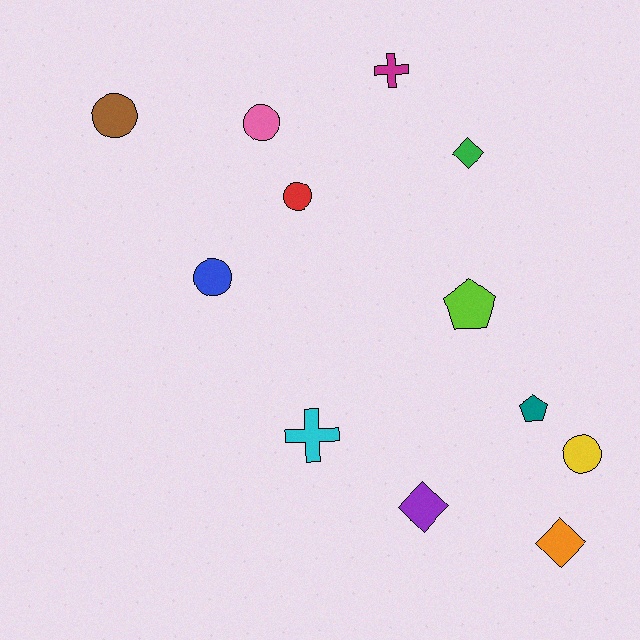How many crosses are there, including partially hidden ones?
There are 2 crosses.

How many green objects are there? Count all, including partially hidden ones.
There is 1 green object.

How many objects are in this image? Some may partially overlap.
There are 12 objects.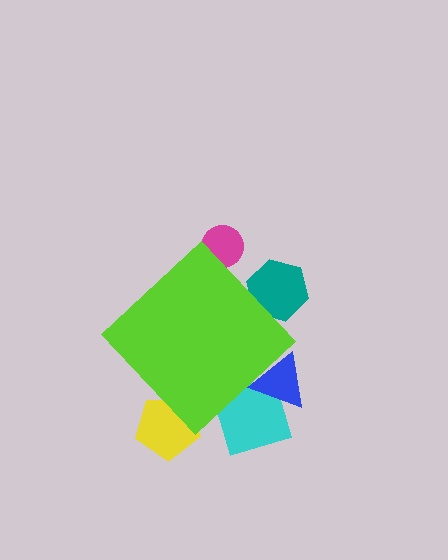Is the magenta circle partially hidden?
Yes, the magenta circle is partially hidden behind the lime diamond.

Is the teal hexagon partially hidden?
Yes, the teal hexagon is partially hidden behind the lime diamond.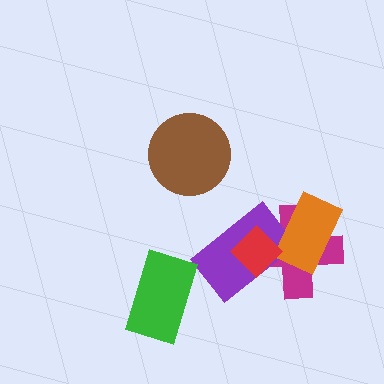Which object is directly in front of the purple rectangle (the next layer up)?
The orange rectangle is directly in front of the purple rectangle.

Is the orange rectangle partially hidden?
Yes, it is partially covered by another shape.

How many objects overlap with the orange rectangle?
3 objects overlap with the orange rectangle.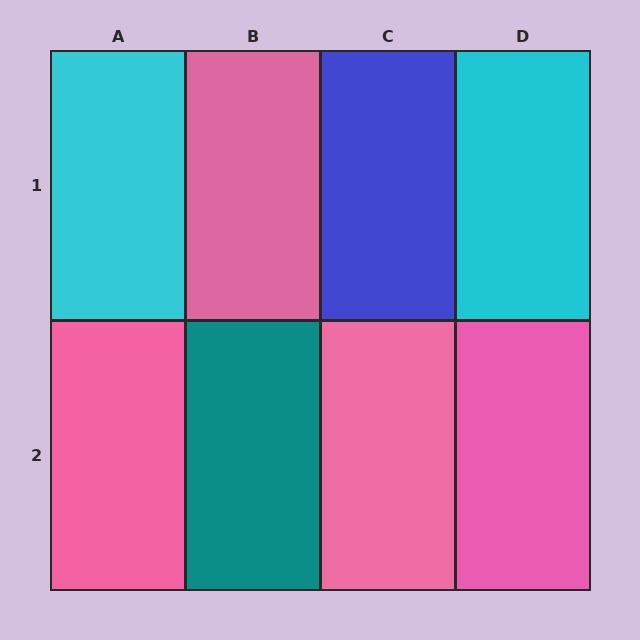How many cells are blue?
1 cell is blue.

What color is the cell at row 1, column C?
Blue.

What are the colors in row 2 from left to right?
Pink, teal, pink, pink.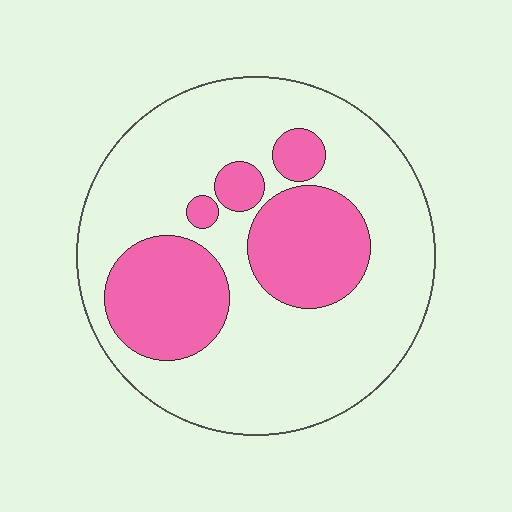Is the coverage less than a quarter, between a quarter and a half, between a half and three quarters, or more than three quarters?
Between a quarter and a half.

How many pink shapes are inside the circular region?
5.